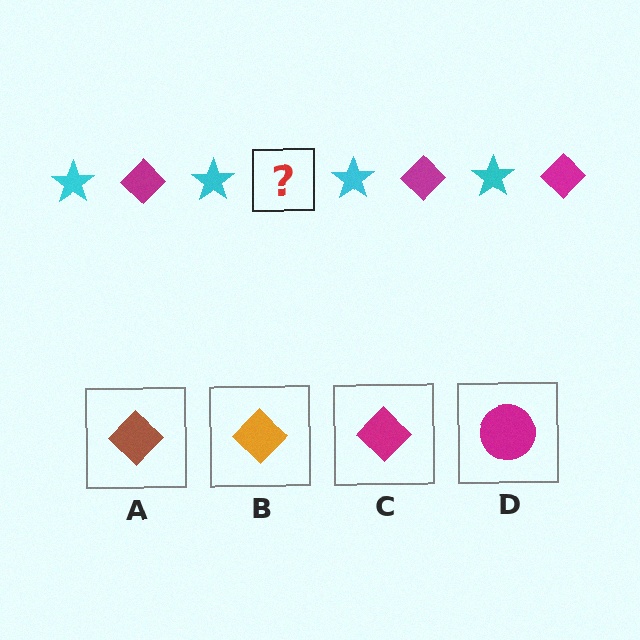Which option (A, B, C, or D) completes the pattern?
C.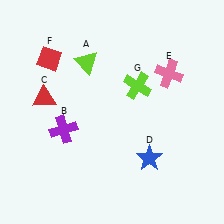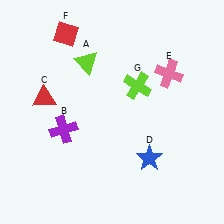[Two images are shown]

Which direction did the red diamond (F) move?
The red diamond (F) moved up.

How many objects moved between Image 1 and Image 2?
1 object moved between the two images.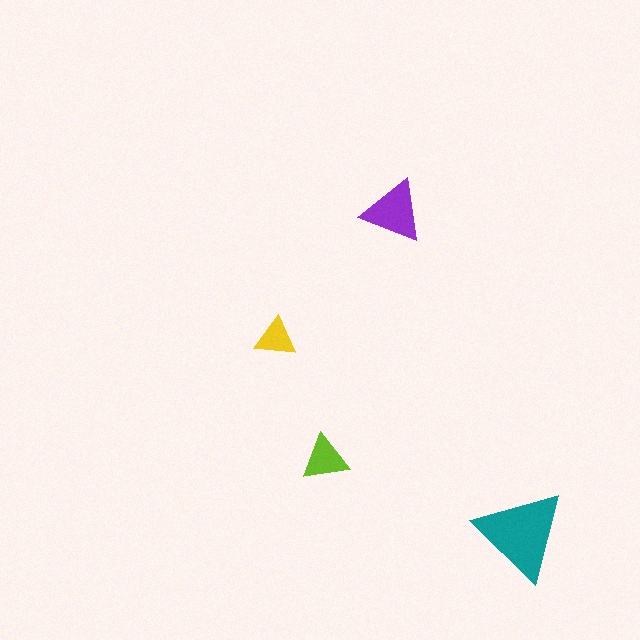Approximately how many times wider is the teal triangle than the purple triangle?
About 1.5 times wider.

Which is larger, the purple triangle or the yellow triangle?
The purple one.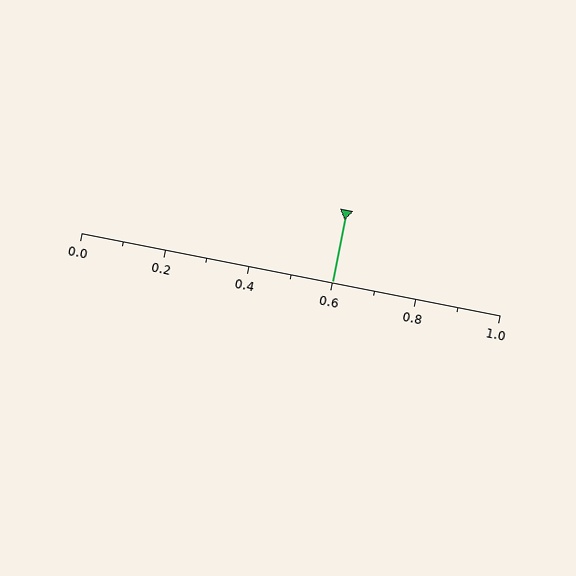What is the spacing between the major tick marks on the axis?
The major ticks are spaced 0.2 apart.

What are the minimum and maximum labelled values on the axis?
The axis runs from 0.0 to 1.0.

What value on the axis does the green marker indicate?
The marker indicates approximately 0.6.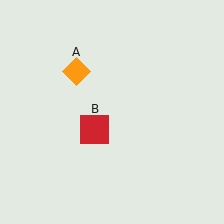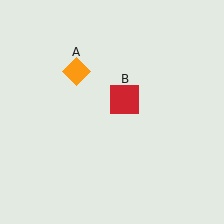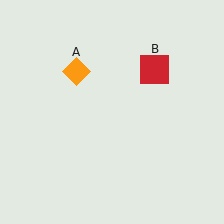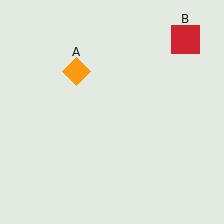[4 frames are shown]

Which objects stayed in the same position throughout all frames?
Orange diamond (object A) remained stationary.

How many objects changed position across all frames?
1 object changed position: red square (object B).